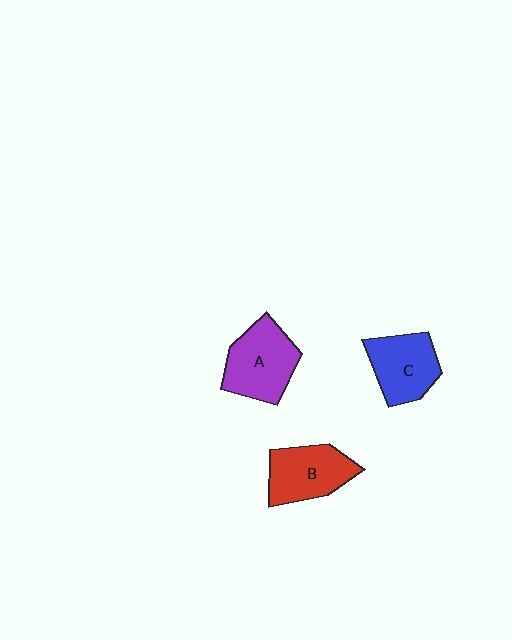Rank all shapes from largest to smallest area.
From largest to smallest: A (purple), B (red), C (blue).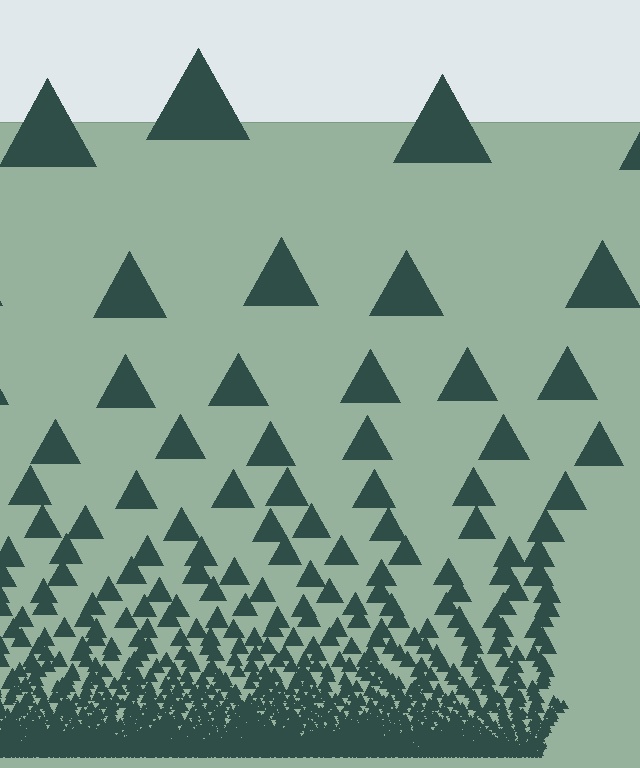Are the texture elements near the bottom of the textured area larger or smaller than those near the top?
Smaller. The gradient is inverted — elements near the bottom are smaller and denser.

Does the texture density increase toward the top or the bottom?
Density increases toward the bottom.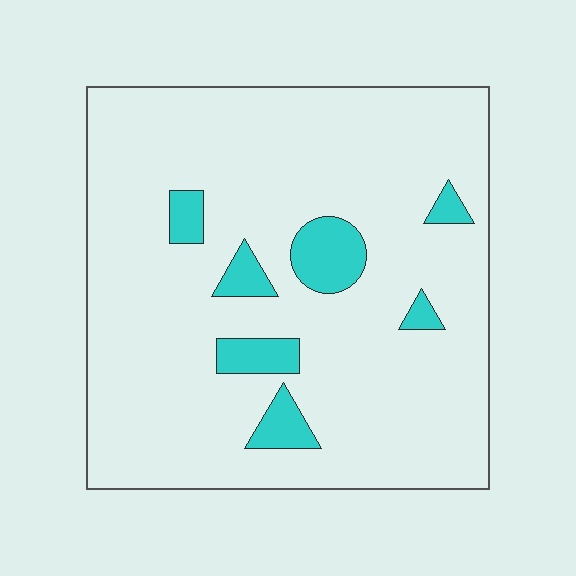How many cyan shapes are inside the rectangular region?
7.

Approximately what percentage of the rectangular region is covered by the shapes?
Approximately 10%.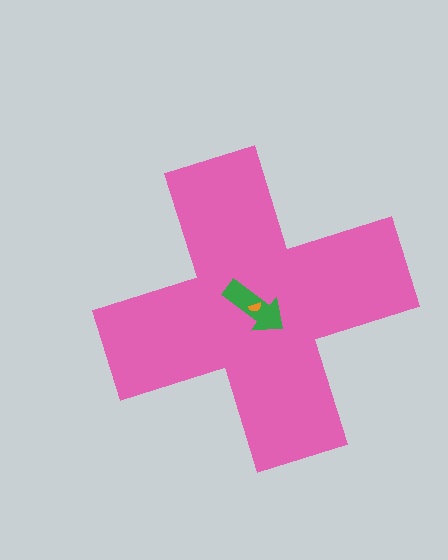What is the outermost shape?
The pink cross.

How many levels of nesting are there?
3.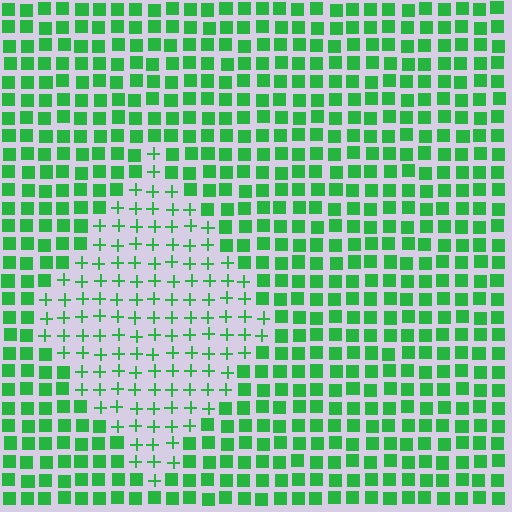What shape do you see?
I see a diamond.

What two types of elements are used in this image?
The image uses plus signs inside the diamond region and squares outside it.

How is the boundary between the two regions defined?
The boundary is defined by a change in element shape: plus signs inside vs. squares outside. All elements share the same color and spacing.